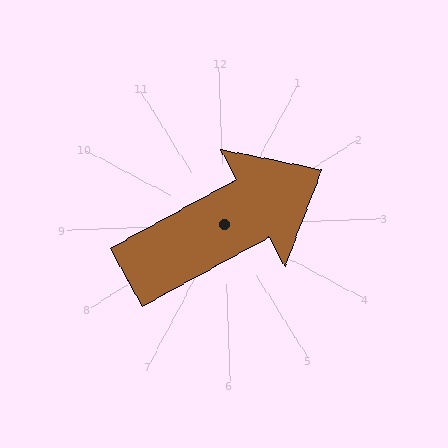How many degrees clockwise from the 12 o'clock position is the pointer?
Approximately 63 degrees.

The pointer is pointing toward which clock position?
Roughly 2 o'clock.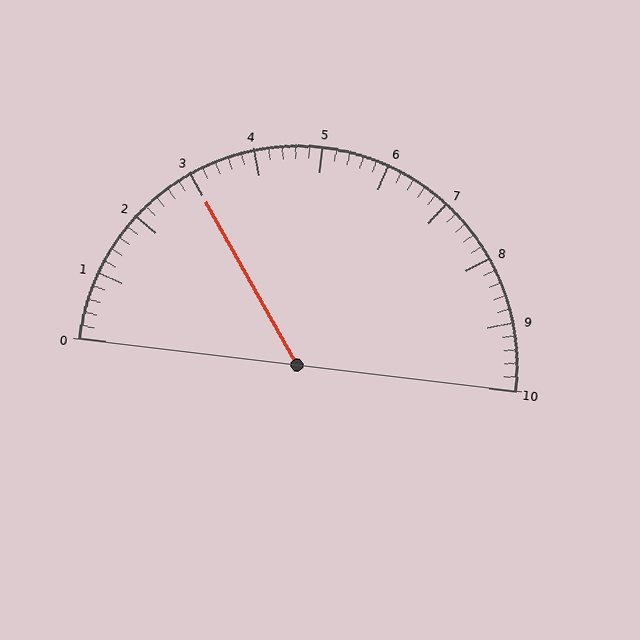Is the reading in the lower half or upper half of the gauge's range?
The reading is in the lower half of the range (0 to 10).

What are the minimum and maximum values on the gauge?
The gauge ranges from 0 to 10.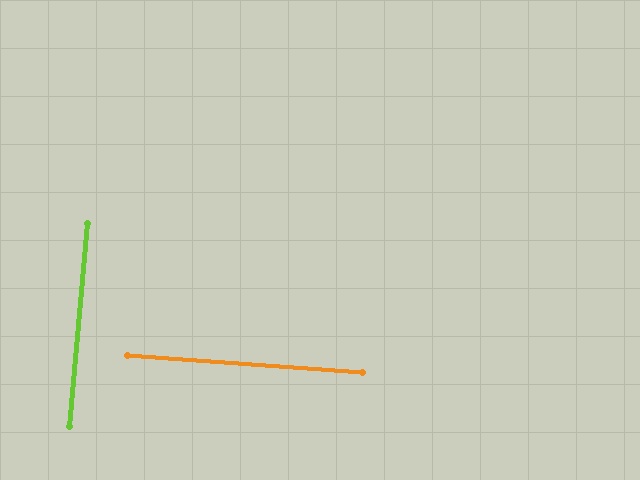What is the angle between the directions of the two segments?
Approximately 89 degrees.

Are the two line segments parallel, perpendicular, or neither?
Perpendicular — they meet at approximately 89°.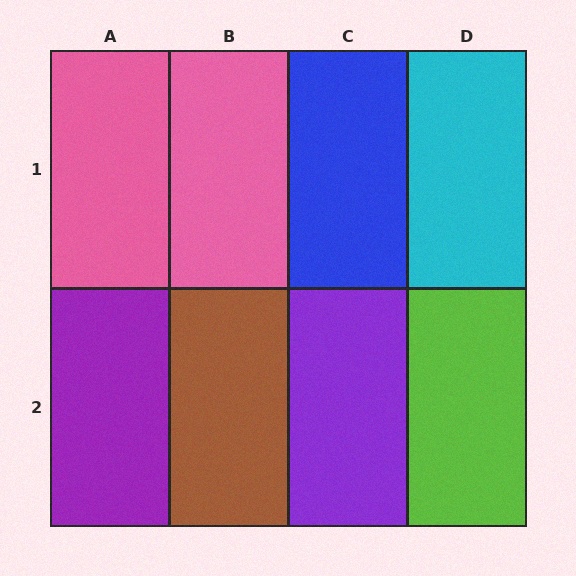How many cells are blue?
1 cell is blue.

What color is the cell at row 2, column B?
Brown.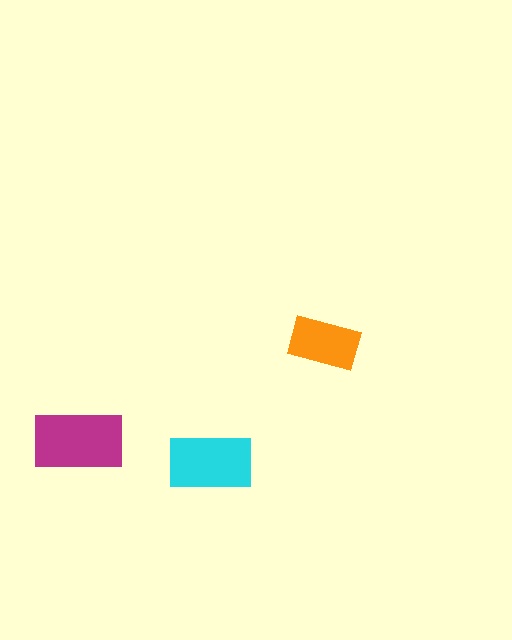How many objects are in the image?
There are 3 objects in the image.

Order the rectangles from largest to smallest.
the magenta one, the cyan one, the orange one.